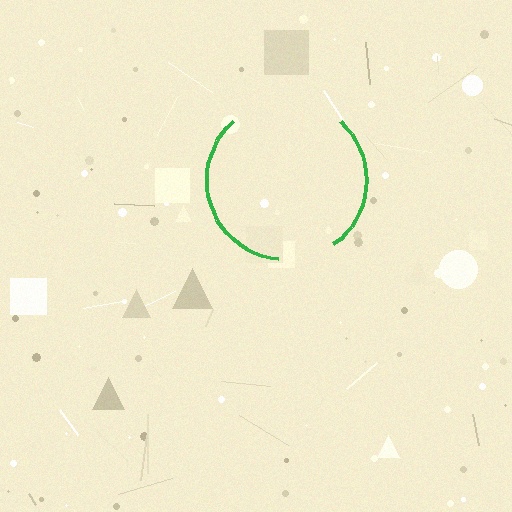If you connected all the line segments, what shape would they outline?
They would outline a circle.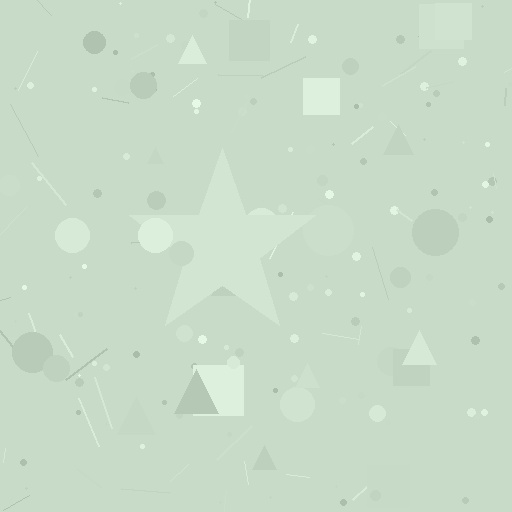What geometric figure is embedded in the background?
A star is embedded in the background.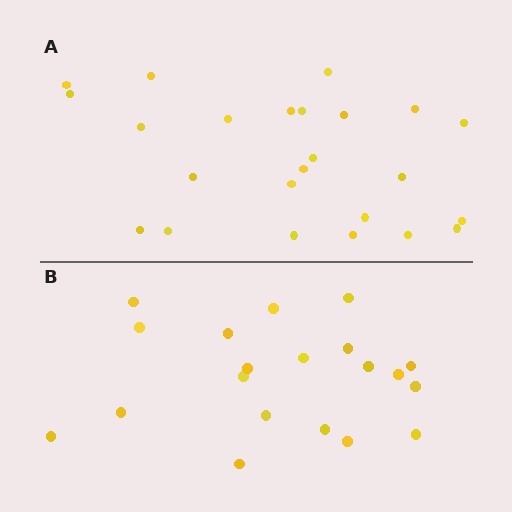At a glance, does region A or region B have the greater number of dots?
Region A (the top region) has more dots.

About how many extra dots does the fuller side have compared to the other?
Region A has about 4 more dots than region B.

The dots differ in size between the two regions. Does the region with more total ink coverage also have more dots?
No. Region B has more total ink coverage because its dots are larger, but region A actually contains more individual dots. Total area can be misleading — the number of items is what matters here.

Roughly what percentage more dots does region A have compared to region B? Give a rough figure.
About 20% more.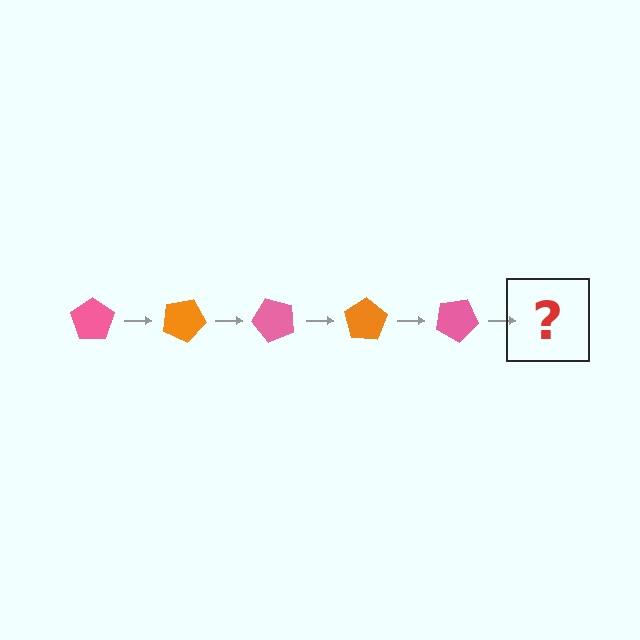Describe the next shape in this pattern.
It should be an orange pentagon, rotated 125 degrees from the start.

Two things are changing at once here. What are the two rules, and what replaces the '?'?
The two rules are that it rotates 25 degrees each step and the color cycles through pink and orange. The '?' should be an orange pentagon, rotated 125 degrees from the start.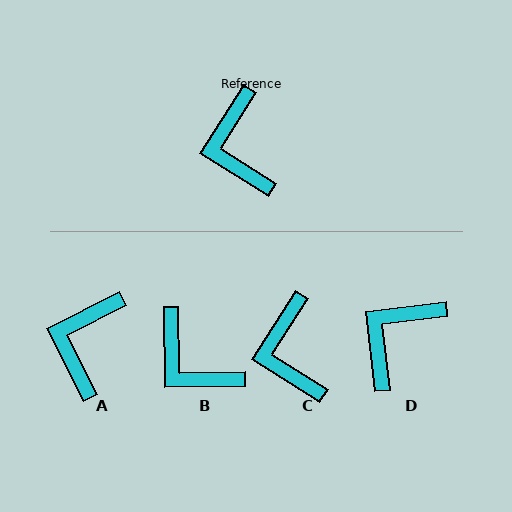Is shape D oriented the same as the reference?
No, it is off by about 51 degrees.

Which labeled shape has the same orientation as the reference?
C.